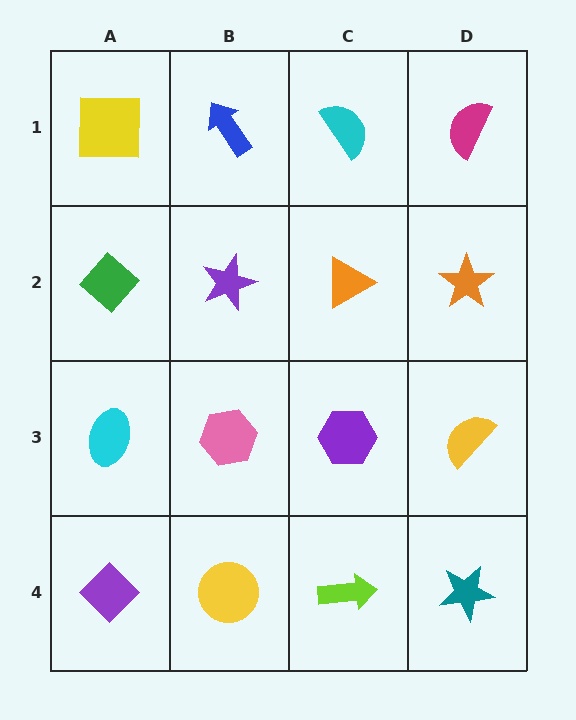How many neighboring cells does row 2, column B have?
4.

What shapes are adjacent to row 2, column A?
A yellow square (row 1, column A), a cyan ellipse (row 3, column A), a purple star (row 2, column B).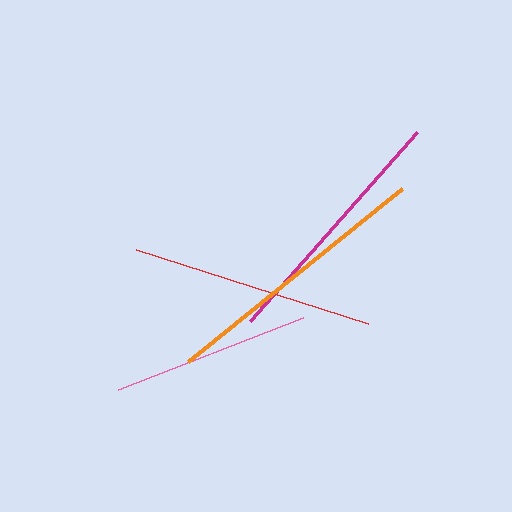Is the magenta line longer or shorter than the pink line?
The magenta line is longer than the pink line.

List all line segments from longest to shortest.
From longest to shortest: orange, magenta, red, pink.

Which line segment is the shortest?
The pink line is the shortest at approximately 199 pixels.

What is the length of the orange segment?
The orange segment is approximately 276 pixels long.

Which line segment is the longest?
The orange line is the longest at approximately 276 pixels.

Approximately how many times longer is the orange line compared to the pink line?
The orange line is approximately 1.4 times the length of the pink line.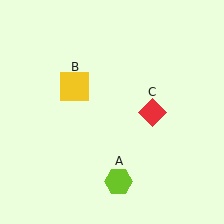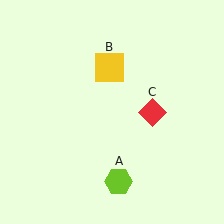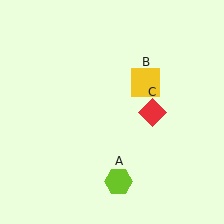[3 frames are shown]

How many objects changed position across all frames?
1 object changed position: yellow square (object B).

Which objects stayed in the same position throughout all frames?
Lime hexagon (object A) and red diamond (object C) remained stationary.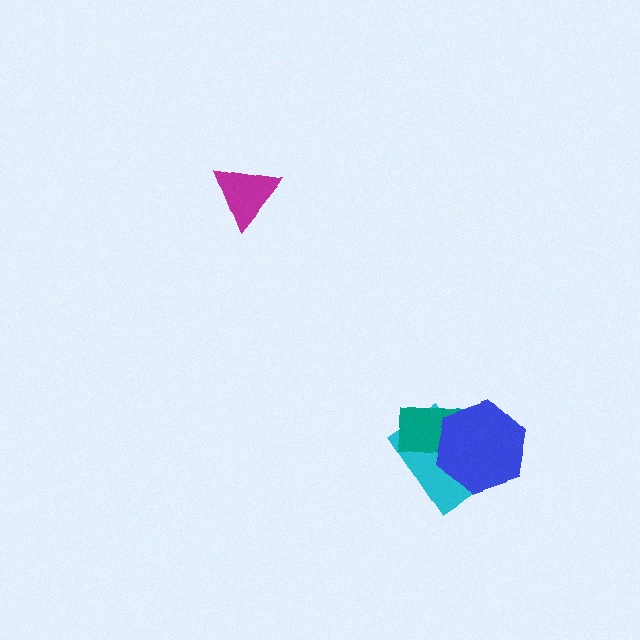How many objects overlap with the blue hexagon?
2 objects overlap with the blue hexagon.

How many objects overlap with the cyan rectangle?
2 objects overlap with the cyan rectangle.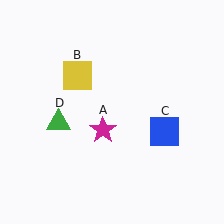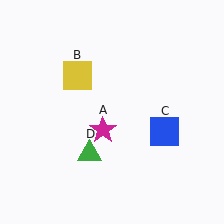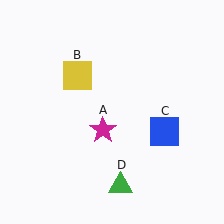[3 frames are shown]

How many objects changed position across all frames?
1 object changed position: green triangle (object D).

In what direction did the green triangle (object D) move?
The green triangle (object D) moved down and to the right.